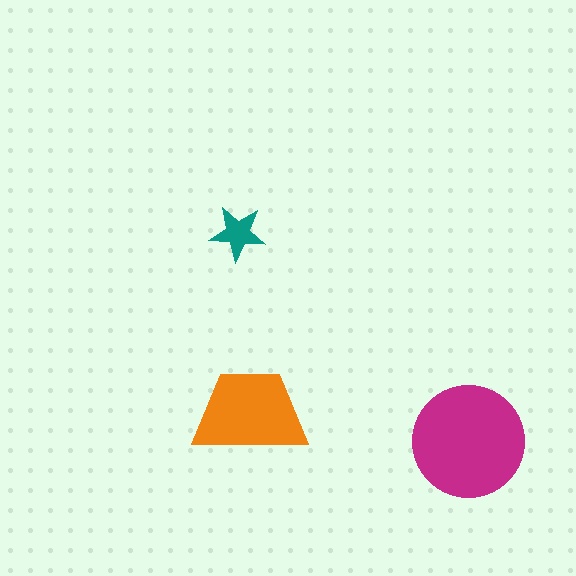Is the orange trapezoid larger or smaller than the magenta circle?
Smaller.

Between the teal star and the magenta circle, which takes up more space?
The magenta circle.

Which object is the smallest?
The teal star.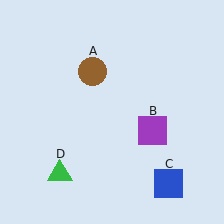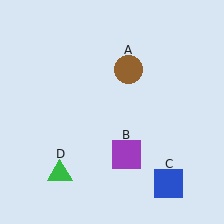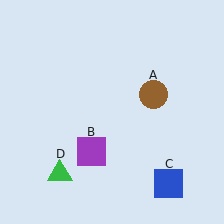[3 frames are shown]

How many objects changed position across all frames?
2 objects changed position: brown circle (object A), purple square (object B).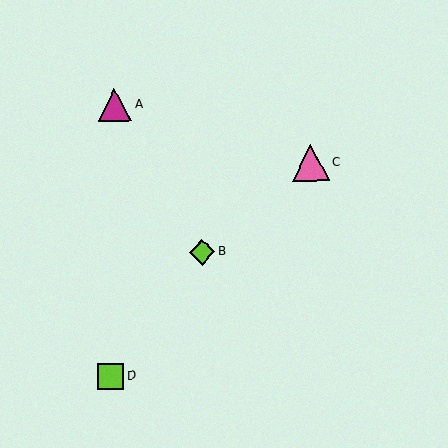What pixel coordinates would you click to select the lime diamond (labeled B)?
Click at (202, 252) to select the lime diamond B.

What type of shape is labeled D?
Shape D is a lime square.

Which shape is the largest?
The pink triangle (labeled C) is the largest.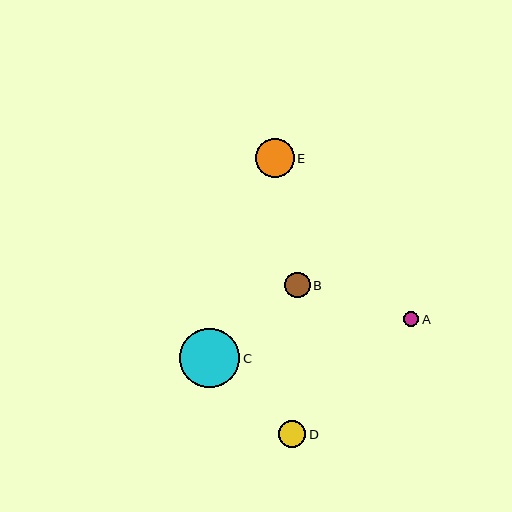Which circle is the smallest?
Circle A is the smallest with a size of approximately 15 pixels.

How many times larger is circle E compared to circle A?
Circle E is approximately 2.6 times the size of circle A.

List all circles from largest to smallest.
From largest to smallest: C, E, D, B, A.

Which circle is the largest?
Circle C is the largest with a size of approximately 60 pixels.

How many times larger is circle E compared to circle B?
Circle E is approximately 1.5 times the size of circle B.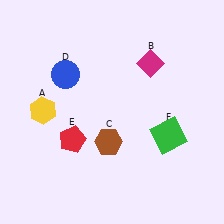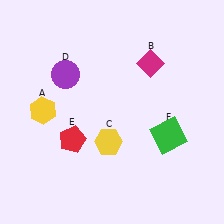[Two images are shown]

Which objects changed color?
C changed from brown to yellow. D changed from blue to purple.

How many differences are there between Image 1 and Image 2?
There are 2 differences between the two images.